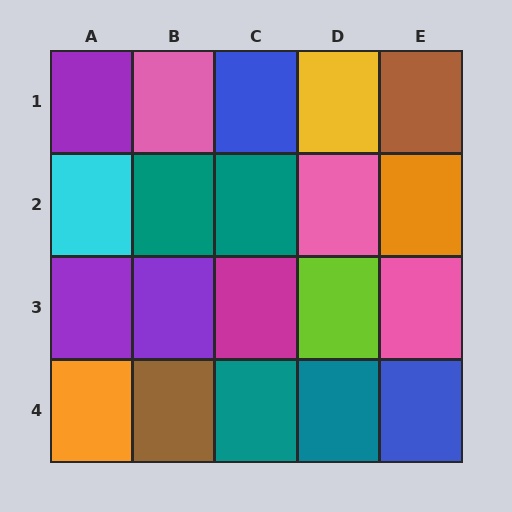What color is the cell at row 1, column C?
Blue.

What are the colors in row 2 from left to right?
Cyan, teal, teal, pink, orange.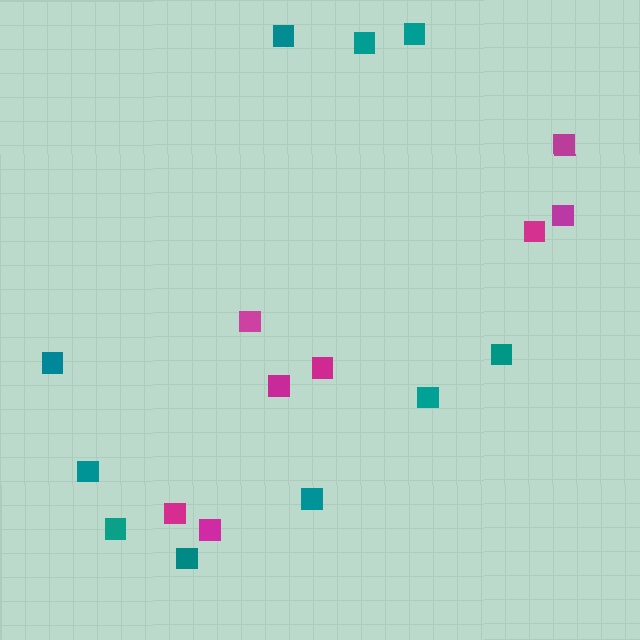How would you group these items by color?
There are 2 groups: one group of teal squares (10) and one group of magenta squares (8).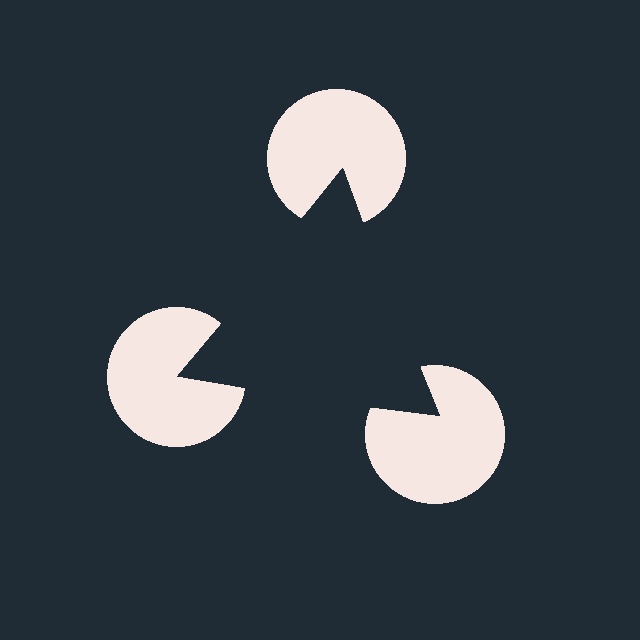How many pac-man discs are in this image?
There are 3 — one at each vertex of the illusory triangle.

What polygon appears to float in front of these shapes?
An illusory triangle — its edges are inferred from the aligned wedge cuts in the pac-man discs, not physically drawn.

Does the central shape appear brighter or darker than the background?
It typically appears slightly darker than the background, even though no actual brightness change is drawn.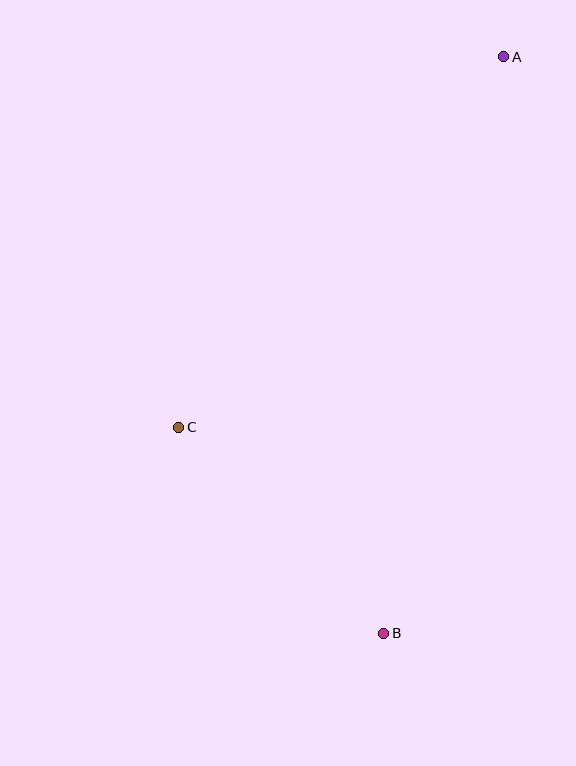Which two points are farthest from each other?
Points A and B are farthest from each other.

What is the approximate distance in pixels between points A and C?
The distance between A and C is approximately 493 pixels.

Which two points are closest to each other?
Points B and C are closest to each other.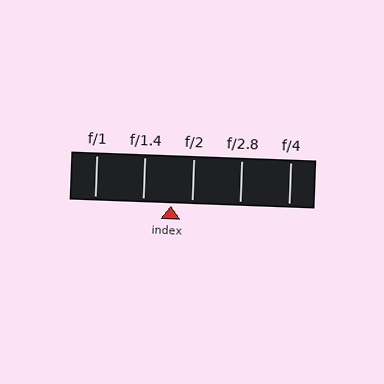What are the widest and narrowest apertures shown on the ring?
The widest aperture shown is f/1 and the narrowest is f/4.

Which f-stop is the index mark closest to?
The index mark is closest to f/2.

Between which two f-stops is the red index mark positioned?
The index mark is between f/1.4 and f/2.